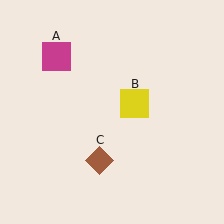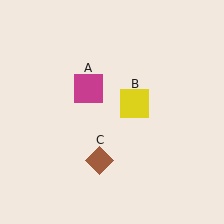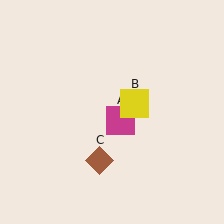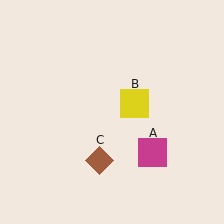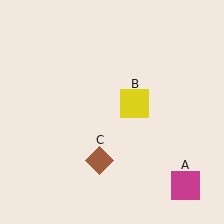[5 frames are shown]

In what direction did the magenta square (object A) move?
The magenta square (object A) moved down and to the right.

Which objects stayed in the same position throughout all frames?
Yellow square (object B) and brown diamond (object C) remained stationary.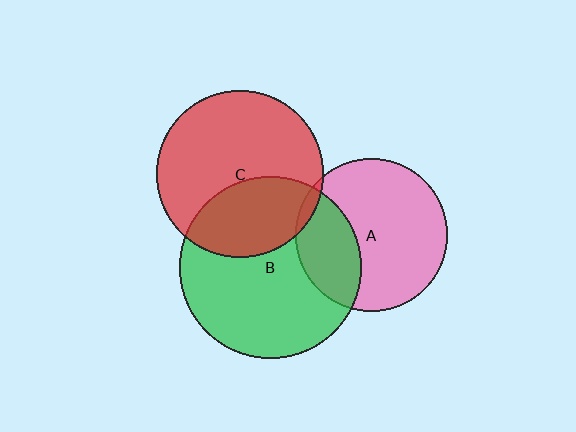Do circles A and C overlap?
Yes.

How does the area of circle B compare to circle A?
Approximately 1.4 times.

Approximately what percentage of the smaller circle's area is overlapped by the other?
Approximately 5%.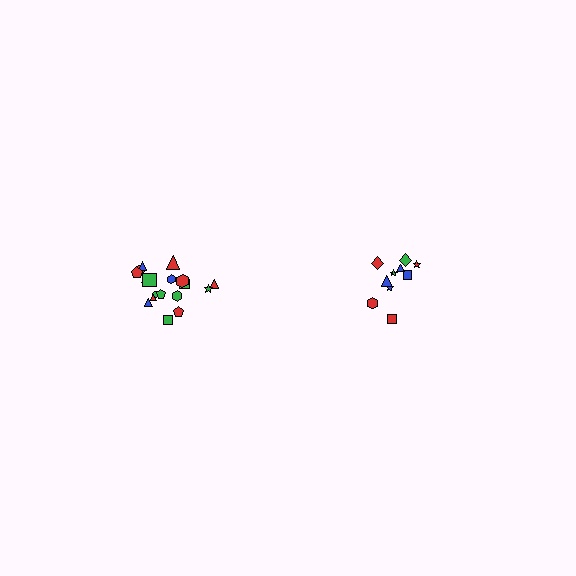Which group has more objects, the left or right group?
The left group.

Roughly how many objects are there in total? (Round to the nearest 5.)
Roughly 30 objects in total.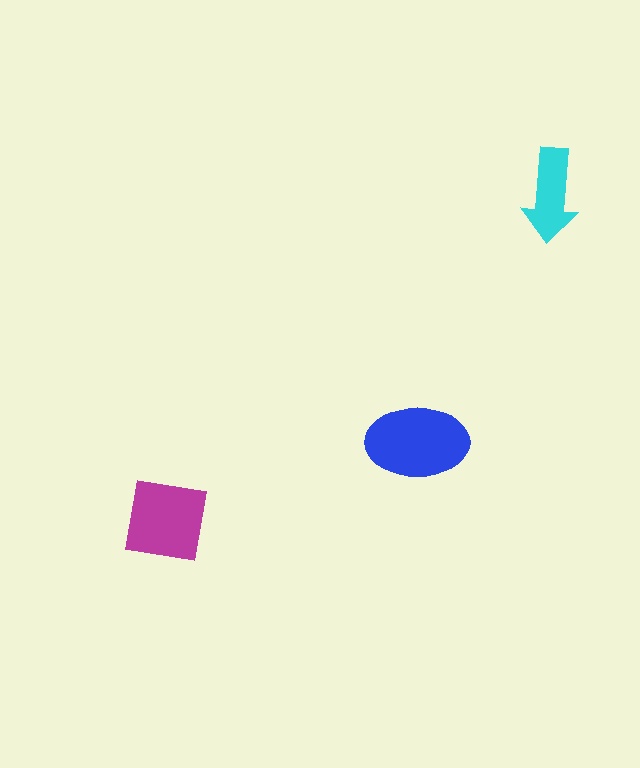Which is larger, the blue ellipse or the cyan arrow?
The blue ellipse.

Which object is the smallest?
The cyan arrow.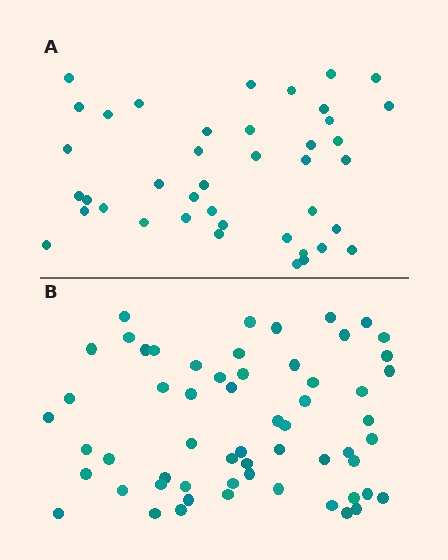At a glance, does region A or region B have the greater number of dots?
Region B (the bottom region) has more dots.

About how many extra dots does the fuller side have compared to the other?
Region B has approximately 20 more dots than region A.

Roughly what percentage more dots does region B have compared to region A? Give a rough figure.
About 45% more.